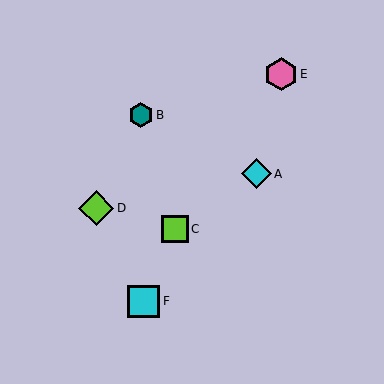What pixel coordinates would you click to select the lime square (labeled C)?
Click at (175, 229) to select the lime square C.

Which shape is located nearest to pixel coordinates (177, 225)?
The lime square (labeled C) at (175, 229) is nearest to that location.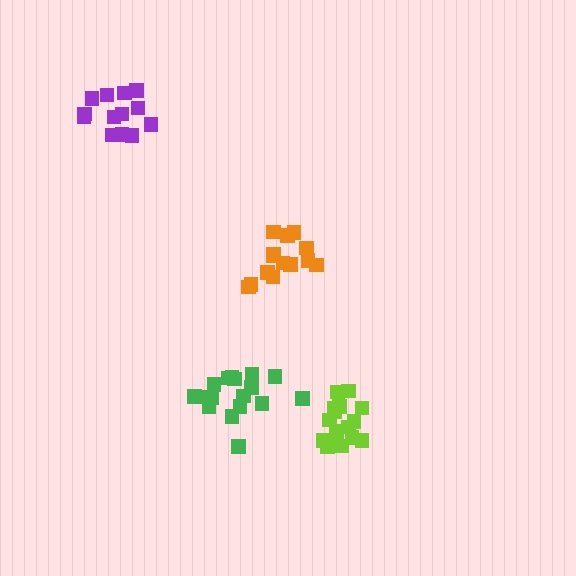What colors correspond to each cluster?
The clusters are colored: purple, lime, orange, green.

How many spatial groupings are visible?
There are 4 spatial groupings.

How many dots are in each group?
Group 1: 13 dots, Group 2: 15 dots, Group 3: 14 dots, Group 4: 17 dots (59 total).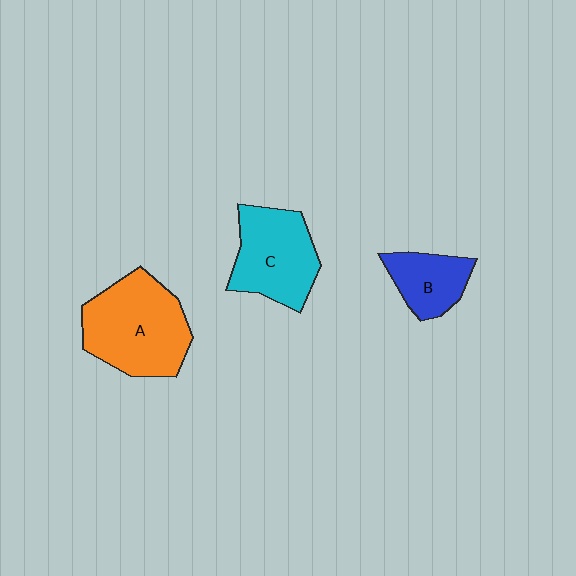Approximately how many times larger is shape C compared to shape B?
Approximately 1.7 times.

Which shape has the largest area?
Shape A (orange).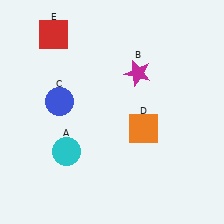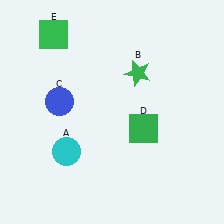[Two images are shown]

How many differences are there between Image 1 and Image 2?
There are 3 differences between the two images.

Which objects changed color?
B changed from magenta to green. D changed from orange to green. E changed from red to green.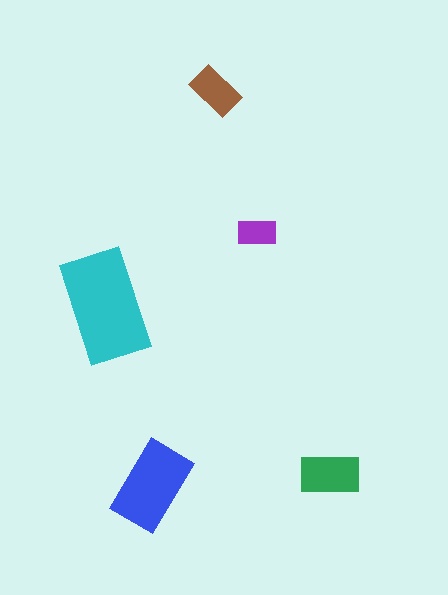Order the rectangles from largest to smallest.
the cyan one, the blue one, the green one, the brown one, the purple one.